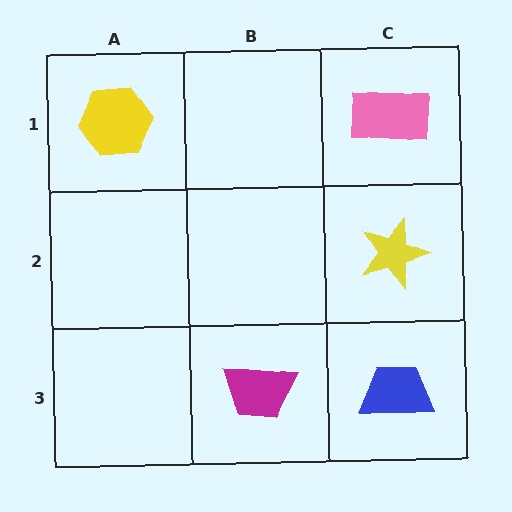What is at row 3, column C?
A blue trapezoid.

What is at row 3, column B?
A magenta trapezoid.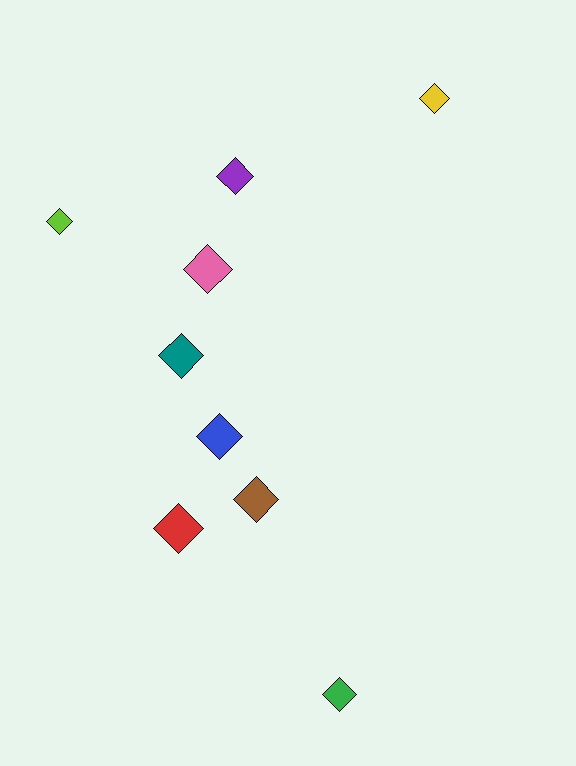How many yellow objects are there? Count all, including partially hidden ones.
There is 1 yellow object.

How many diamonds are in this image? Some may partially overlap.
There are 9 diamonds.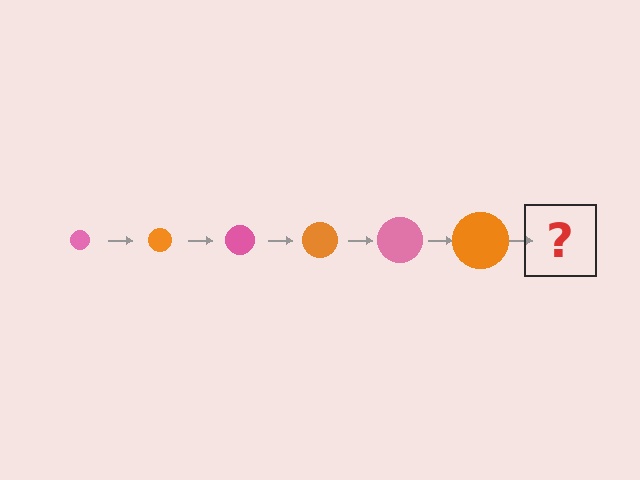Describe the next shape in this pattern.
It should be a pink circle, larger than the previous one.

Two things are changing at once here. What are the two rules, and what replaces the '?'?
The two rules are that the circle grows larger each step and the color cycles through pink and orange. The '?' should be a pink circle, larger than the previous one.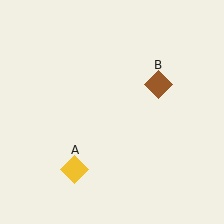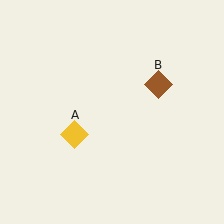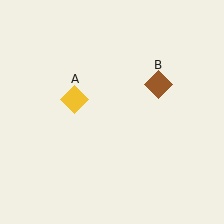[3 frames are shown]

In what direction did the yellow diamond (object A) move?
The yellow diamond (object A) moved up.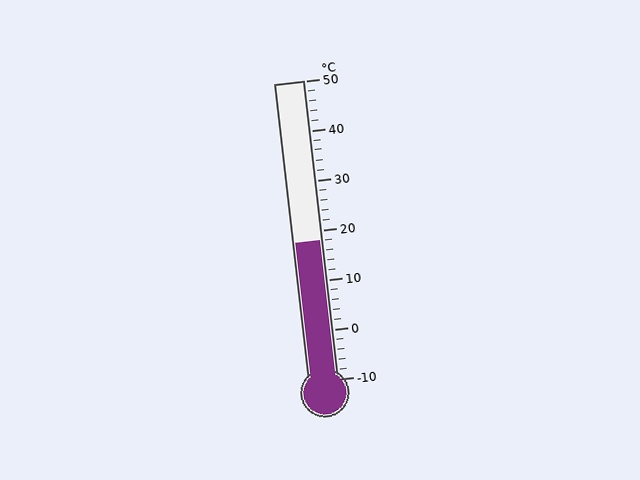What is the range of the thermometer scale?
The thermometer scale ranges from -10°C to 50°C.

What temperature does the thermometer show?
The thermometer shows approximately 18°C.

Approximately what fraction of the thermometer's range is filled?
The thermometer is filled to approximately 45% of its range.